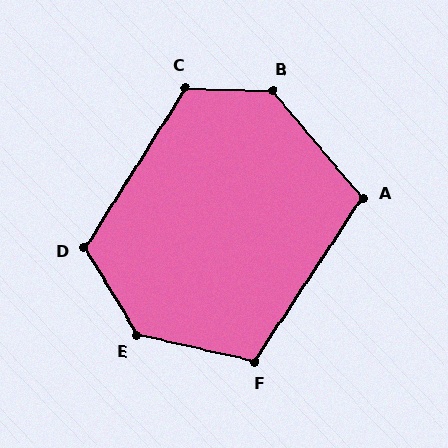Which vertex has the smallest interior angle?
A, at approximately 106 degrees.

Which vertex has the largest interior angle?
E, at approximately 134 degrees.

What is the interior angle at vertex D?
Approximately 117 degrees (obtuse).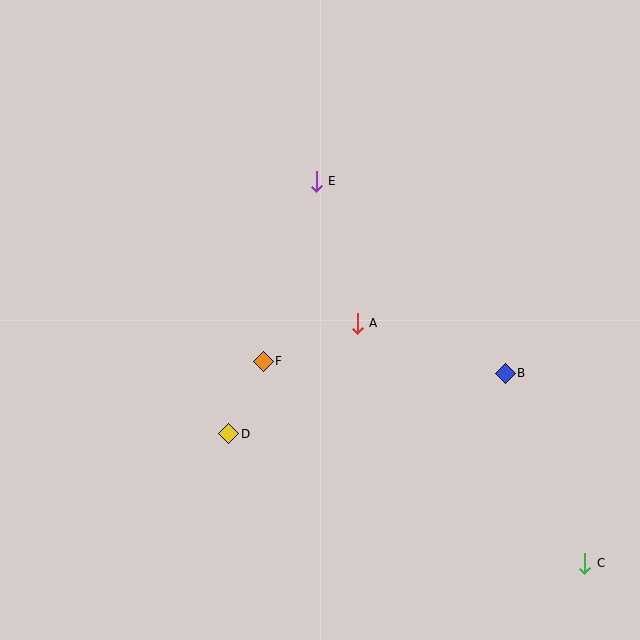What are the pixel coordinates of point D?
Point D is at (229, 434).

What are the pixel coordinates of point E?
Point E is at (316, 181).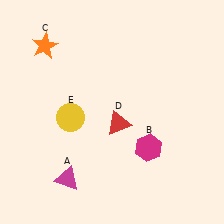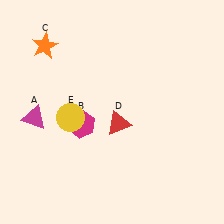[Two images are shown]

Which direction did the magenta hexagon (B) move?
The magenta hexagon (B) moved left.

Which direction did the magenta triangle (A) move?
The magenta triangle (A) moved up.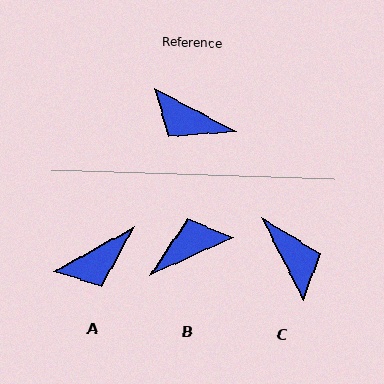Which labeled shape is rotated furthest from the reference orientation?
C, about 144 degrees away.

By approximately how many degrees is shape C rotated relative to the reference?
Approximately 144 degrees counter-clockwise.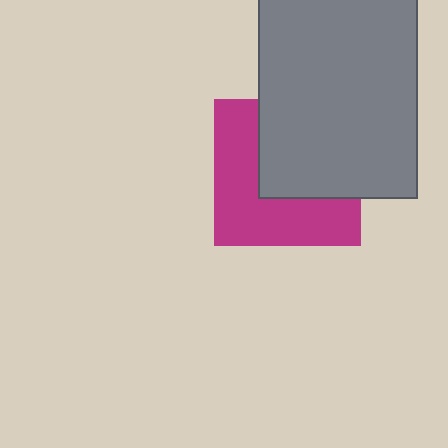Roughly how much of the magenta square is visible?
About half of it is visible (roughly 52%).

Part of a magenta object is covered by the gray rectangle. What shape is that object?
It is a square.